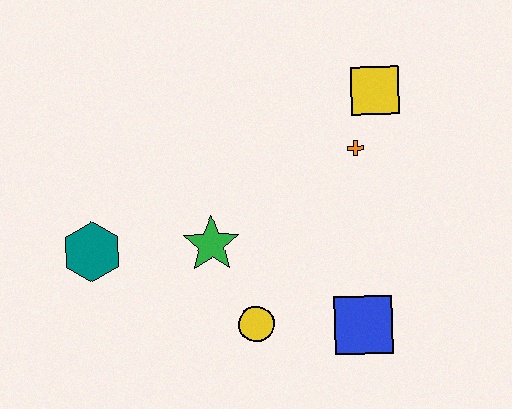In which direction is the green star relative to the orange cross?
The green star is to the left of the orange cross.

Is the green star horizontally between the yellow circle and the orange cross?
No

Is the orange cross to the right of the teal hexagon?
Yes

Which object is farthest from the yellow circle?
The yellow square is farthest from the yellow circle.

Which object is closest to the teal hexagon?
The green star is closest to the teal hexagon.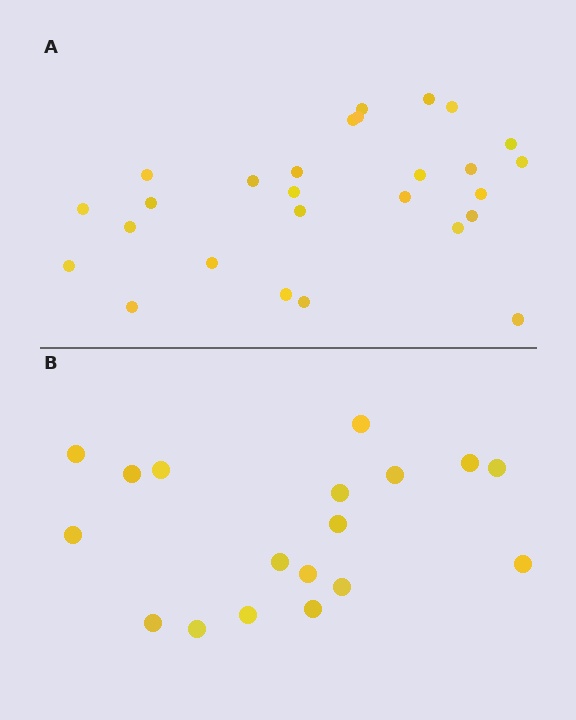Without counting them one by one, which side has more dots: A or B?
Region A (the top region) has more dots.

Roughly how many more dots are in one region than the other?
Region A has roughly 8 or so more dots than region B.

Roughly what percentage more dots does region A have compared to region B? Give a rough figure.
About 50% more.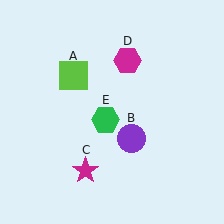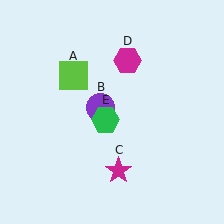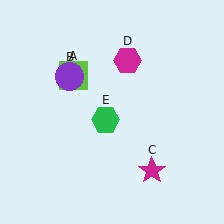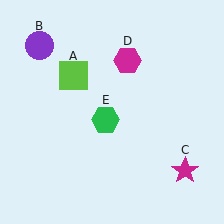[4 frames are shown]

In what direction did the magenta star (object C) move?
The magenta star (object C) moved right.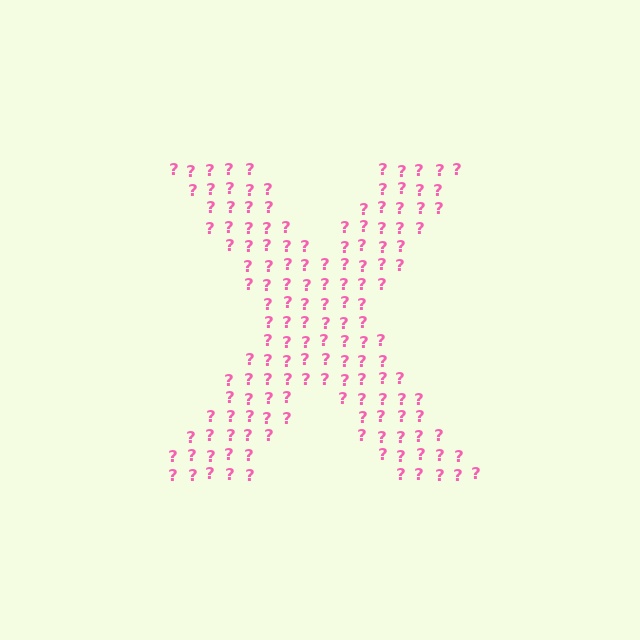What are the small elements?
The small elements are question marks.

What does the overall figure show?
The overall figure shows the letter X.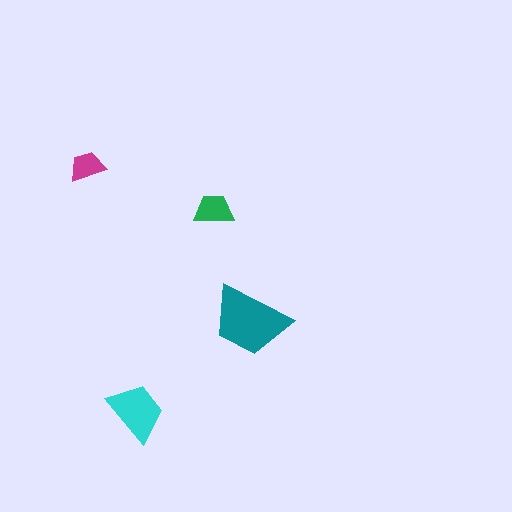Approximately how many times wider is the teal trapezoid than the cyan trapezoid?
About 1.5 times wider.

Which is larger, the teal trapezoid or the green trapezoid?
The teal one.